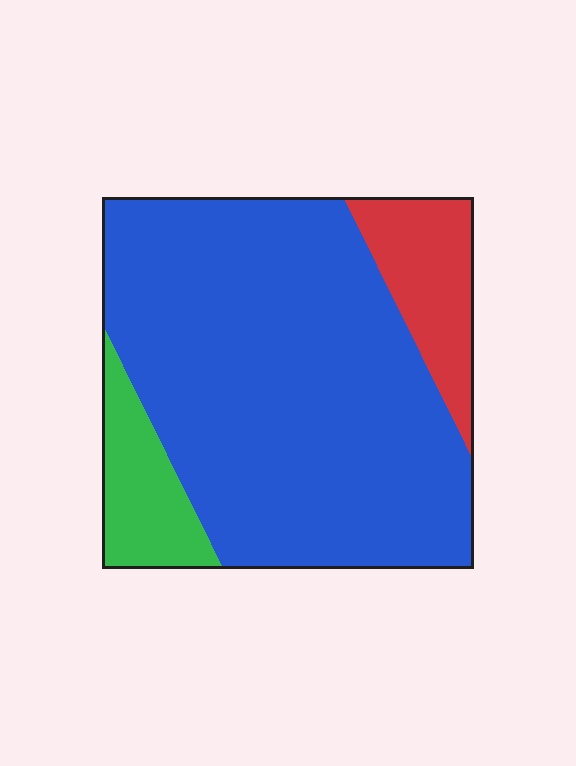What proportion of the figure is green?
Green covers 11% of the figure.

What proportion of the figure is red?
Red takes up about one eighth (1/8) of the figure.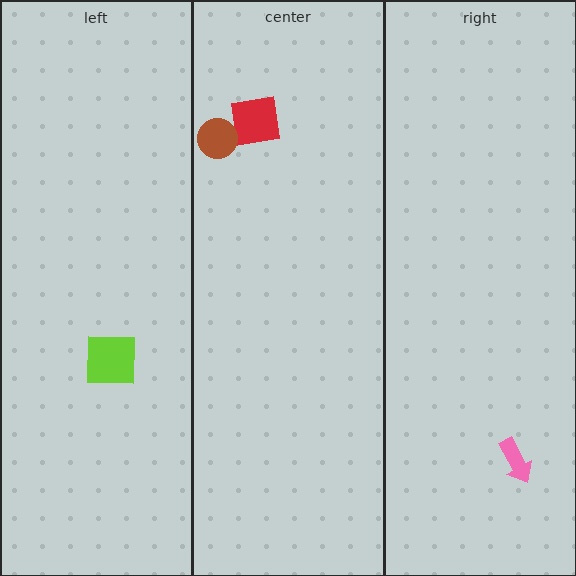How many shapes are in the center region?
2.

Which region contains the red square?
The center region.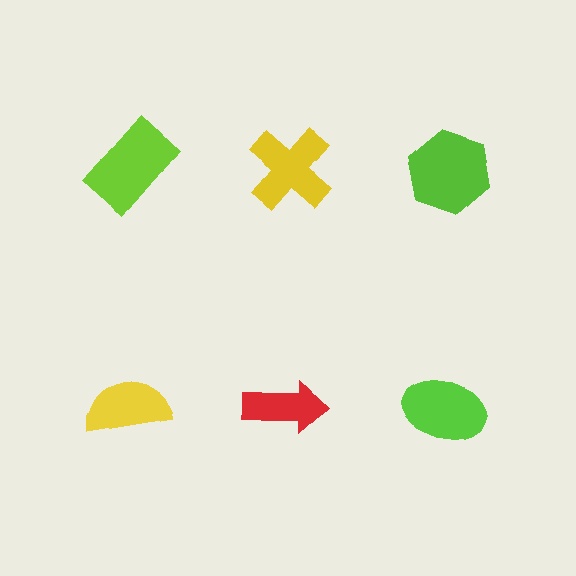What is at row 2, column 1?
A yellow semicircle.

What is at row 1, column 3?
A lime hexagon.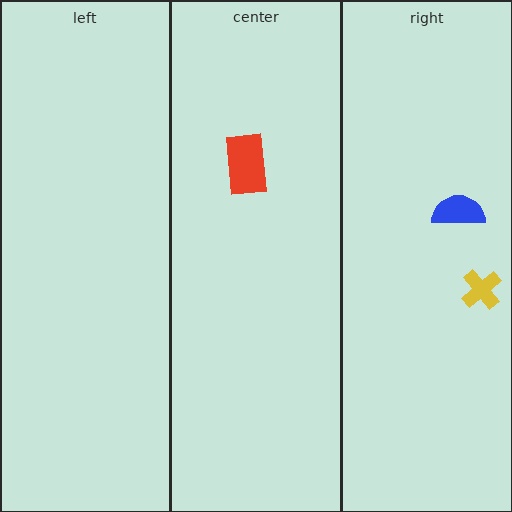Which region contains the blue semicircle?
The right region.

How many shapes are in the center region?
1.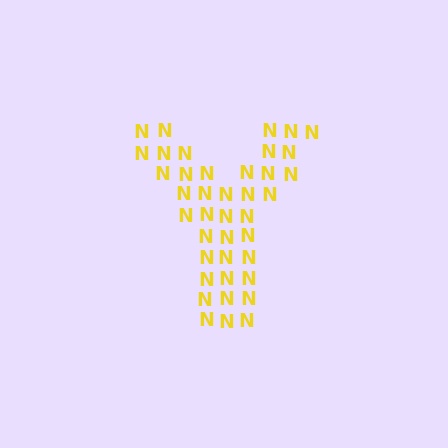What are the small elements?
The small elements are letter N's.